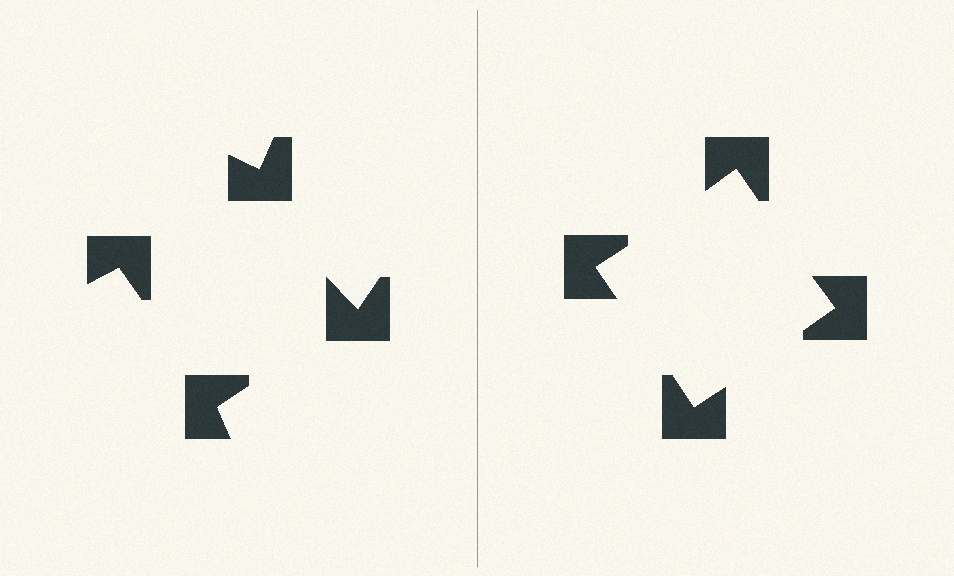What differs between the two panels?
The notched squares are positioned identically on both sides; only the wedge orientations differ. On the right they align to a square; on the left they are misaligned.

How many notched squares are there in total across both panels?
8 — 4 on each side.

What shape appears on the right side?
An illusory square.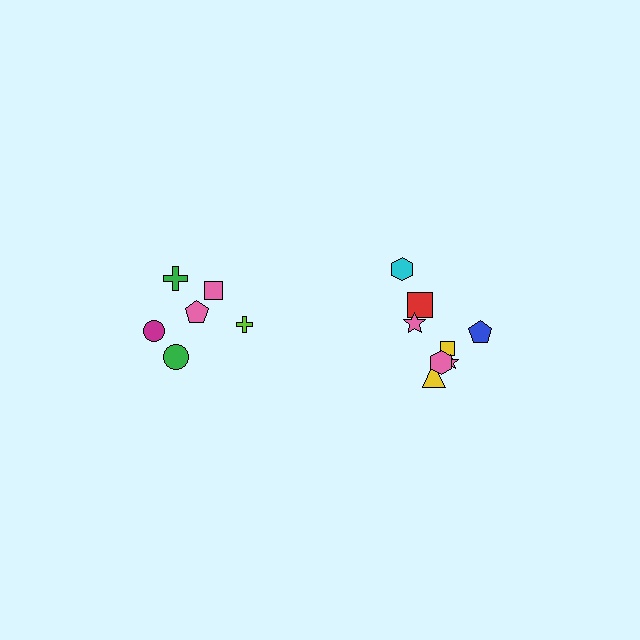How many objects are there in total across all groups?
There are 14 objects.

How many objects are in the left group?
There are 6 objects.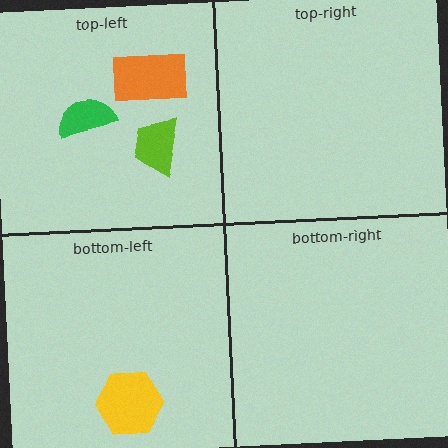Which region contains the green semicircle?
The top-left region.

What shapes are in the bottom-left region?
The yellow hexagon.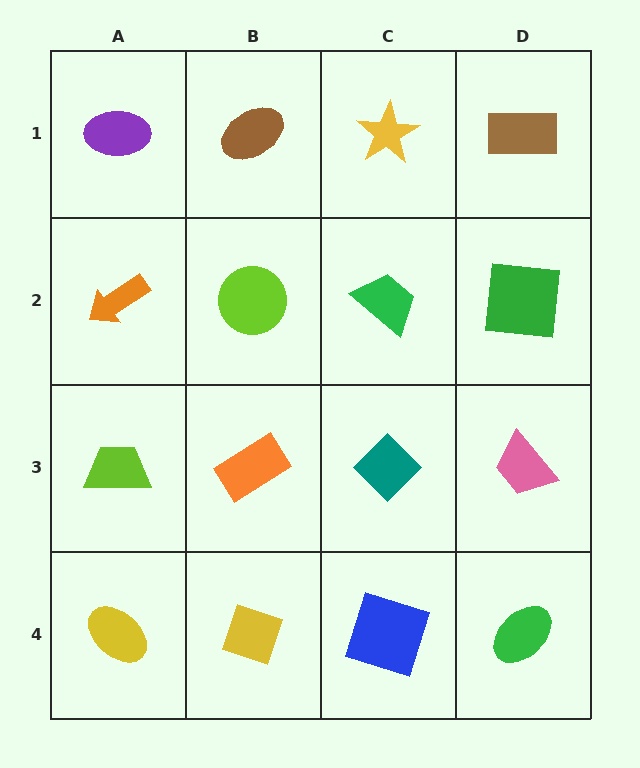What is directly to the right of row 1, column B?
A yellow star.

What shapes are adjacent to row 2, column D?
A brown rectangle (row 1, column D), a pink trapezoid (row 3, column D), a green trapezoid (row 2, column C).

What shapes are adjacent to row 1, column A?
An orange arrow (row 2, column A), a brown ellipse (row 1, column B).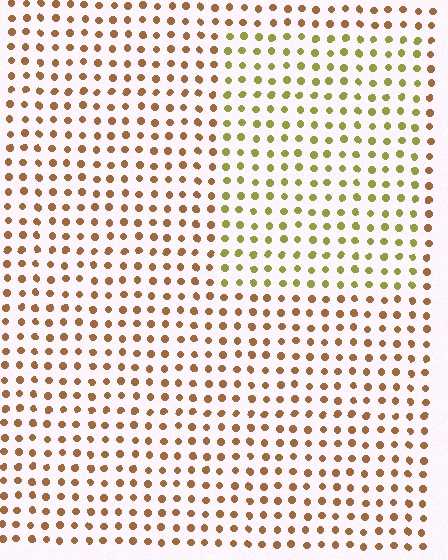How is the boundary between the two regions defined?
The boundary is defined purely by a slight shift in hue (about 43 degrees). Spacing, size, and orientation are identical on both sides.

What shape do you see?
I see a rectangle.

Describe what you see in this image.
The image is filled with small brown elements in a uniform arrangement. A rectangle-shaped region is visible where the elements are tinted to a slightly different hue, forming a subtle color boundary.